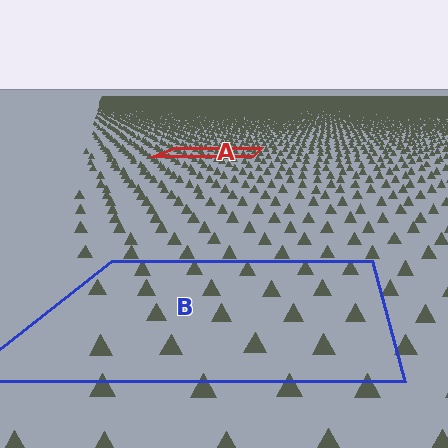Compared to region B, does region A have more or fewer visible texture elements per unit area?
Region A has more texture elements per unit area — they are packed more densely because it is farther away.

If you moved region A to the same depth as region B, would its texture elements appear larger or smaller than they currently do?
They would appear larger. At a closer depth, the same texture elements are projected at a bigger on-screen size.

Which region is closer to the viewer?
Region B is closer. The texture elements there are larger and more spread out.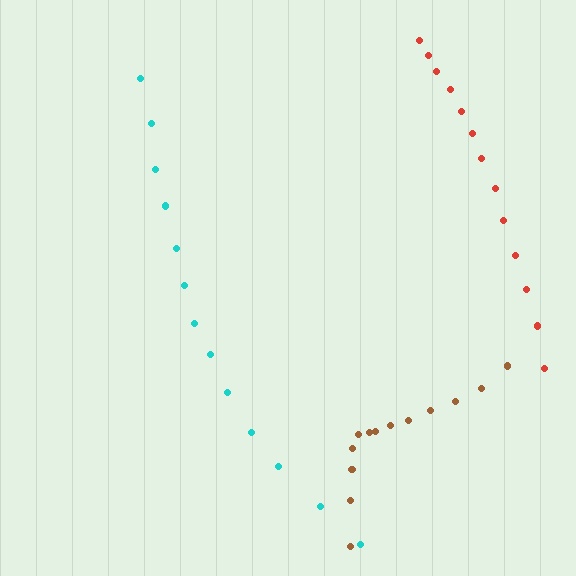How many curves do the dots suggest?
There are 3 distinct paths.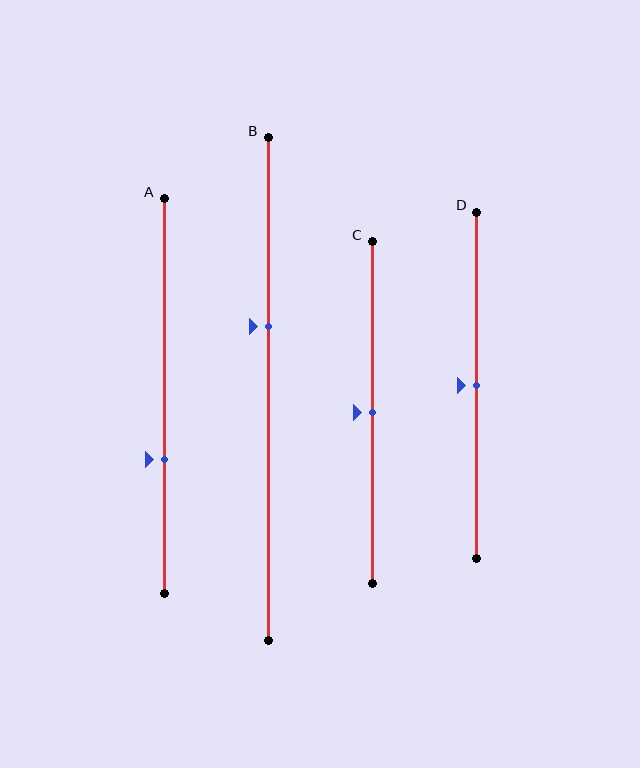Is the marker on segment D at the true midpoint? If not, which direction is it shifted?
Yes, the marker on segment D is at the true midpoint.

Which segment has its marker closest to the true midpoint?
Segment C has its marker closest to the true midpoint.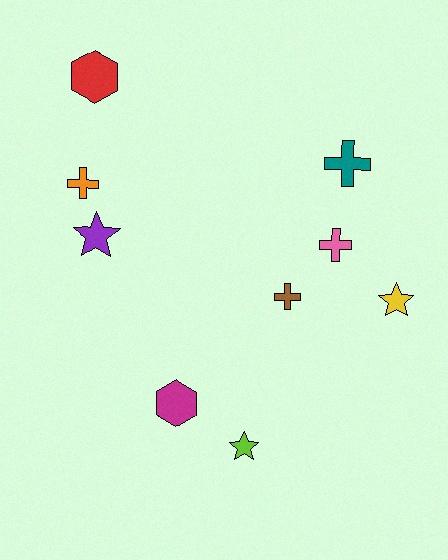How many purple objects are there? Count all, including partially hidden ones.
There is 1 purple object.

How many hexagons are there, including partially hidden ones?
There are 2 hexagons.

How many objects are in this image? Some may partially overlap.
There are 9 objects.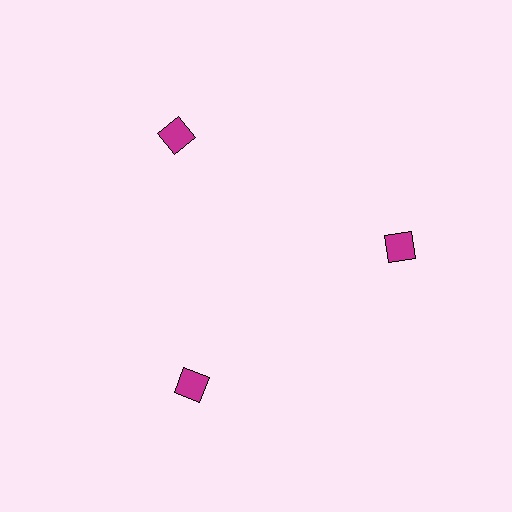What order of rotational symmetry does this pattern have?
This pattern has 3-fold rotational symmetry.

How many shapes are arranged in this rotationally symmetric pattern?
There are 3 shapes, arranged in 3 groups of 1.